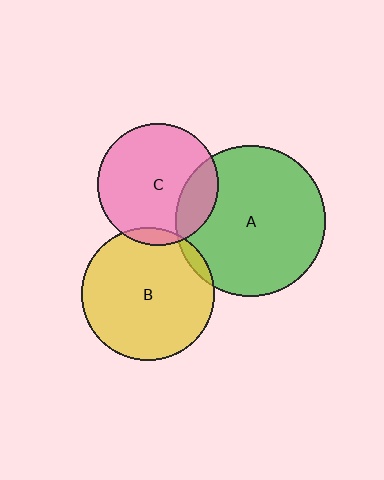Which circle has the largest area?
Circle A (green).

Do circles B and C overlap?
Yes.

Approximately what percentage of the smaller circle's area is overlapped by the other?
Approximately 5%.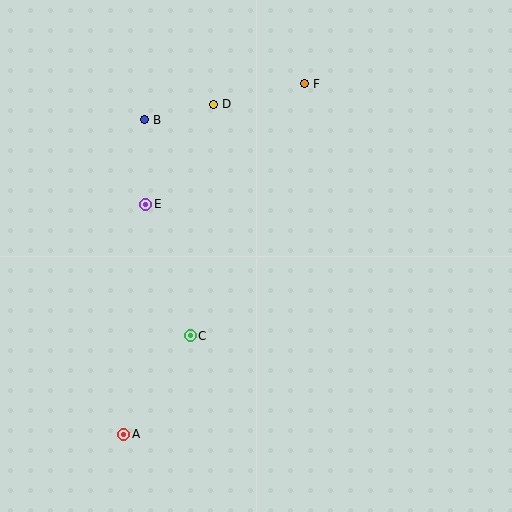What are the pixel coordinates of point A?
Point A is at (124, 434).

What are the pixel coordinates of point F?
Point F is at (305, 84).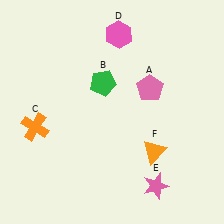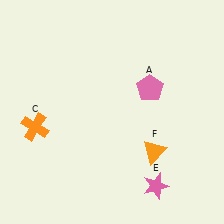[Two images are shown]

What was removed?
The pink hexagon (D), the green pentagon (B) were removed in Image 2.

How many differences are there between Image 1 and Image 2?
There are 2 differences between the two images.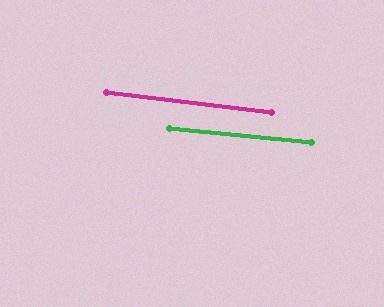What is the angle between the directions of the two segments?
Approximately 1 degree.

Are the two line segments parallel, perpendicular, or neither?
Parallel — their directions differ by only 1.4°.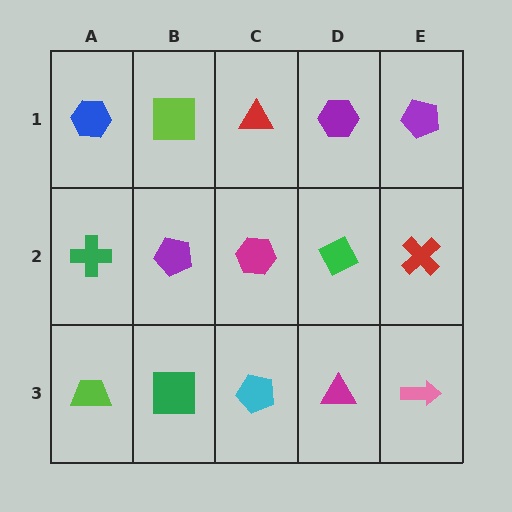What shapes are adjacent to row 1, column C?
A magenta hexagon (row 2, column C), a lime square (row 1, column B), a purple hexagon (row 1, column D).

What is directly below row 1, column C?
A magenta hexagon.